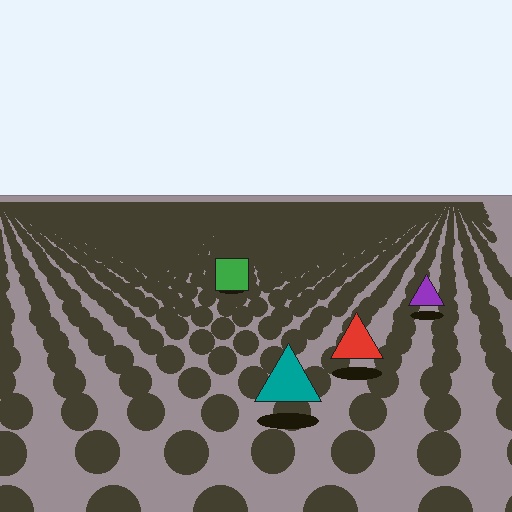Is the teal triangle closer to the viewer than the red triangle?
Yes. The teal triangle is closer — you can tell from the texture gradient: the ground texture is coarser near it.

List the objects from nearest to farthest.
From nearest to farthest: the teal triangle, the red triangle, the purple triangle, the green square.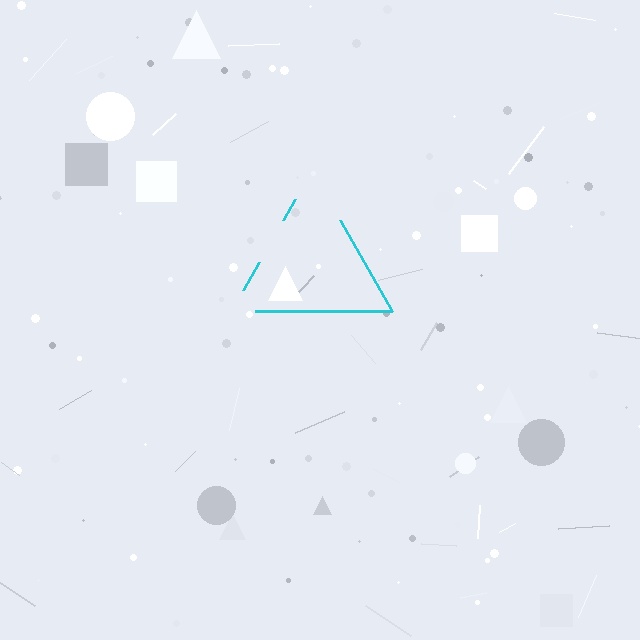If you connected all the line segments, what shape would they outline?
They would outline a triangle.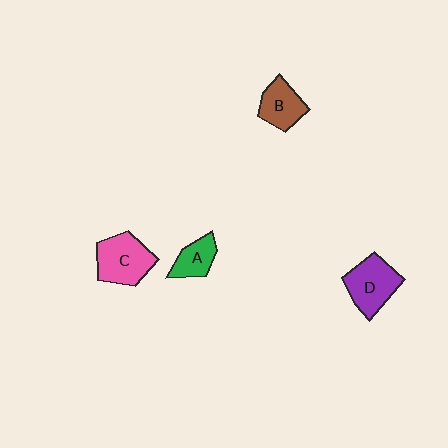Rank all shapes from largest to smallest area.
From largest to smallest: C (pink), D (purple), B (brown), A (green).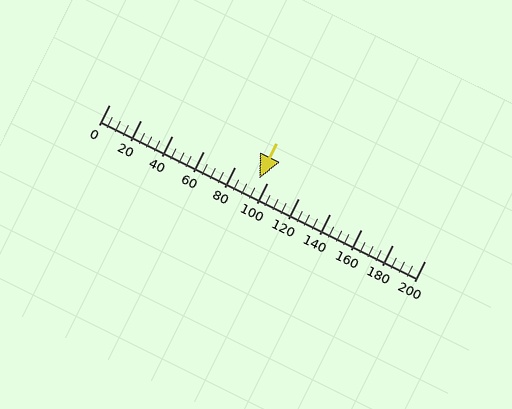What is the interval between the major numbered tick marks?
The major tick marks are spaced 20 units apart.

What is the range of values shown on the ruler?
The ruler shows values from 0 to 200.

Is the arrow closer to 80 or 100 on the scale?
The arrow is closer to 100.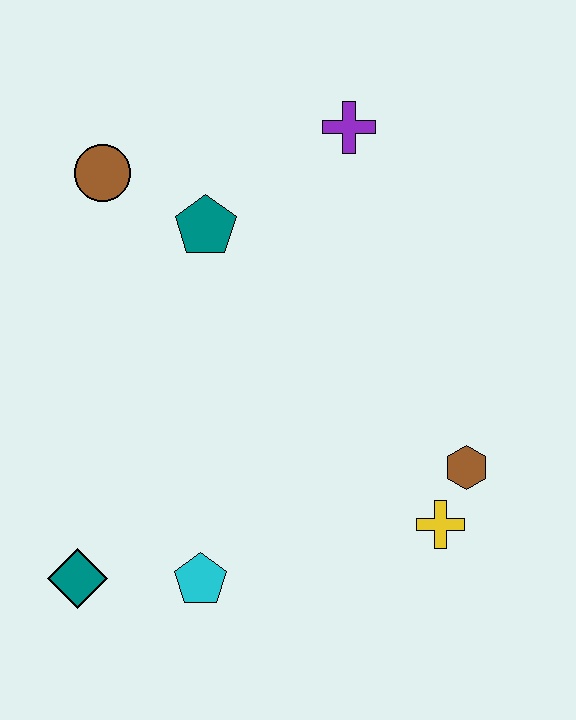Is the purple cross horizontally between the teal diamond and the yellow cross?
Yes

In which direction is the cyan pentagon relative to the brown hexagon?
The cyan pentagon is to the left of the brown hexagon.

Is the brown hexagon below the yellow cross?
No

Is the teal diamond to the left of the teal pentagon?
Yes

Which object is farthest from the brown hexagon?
The brown circle is farthest from the brown hexagon.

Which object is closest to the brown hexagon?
The yellow cross is closest to the brown hexagon.